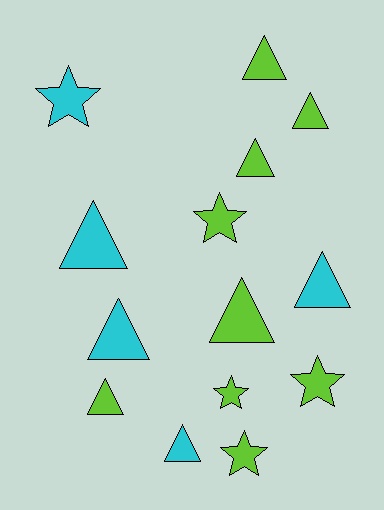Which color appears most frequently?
Lime, with 9 objects.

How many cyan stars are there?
There is 1 cyan star.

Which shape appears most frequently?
Triangle, with 9 objects.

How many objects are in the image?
There are 14 objects.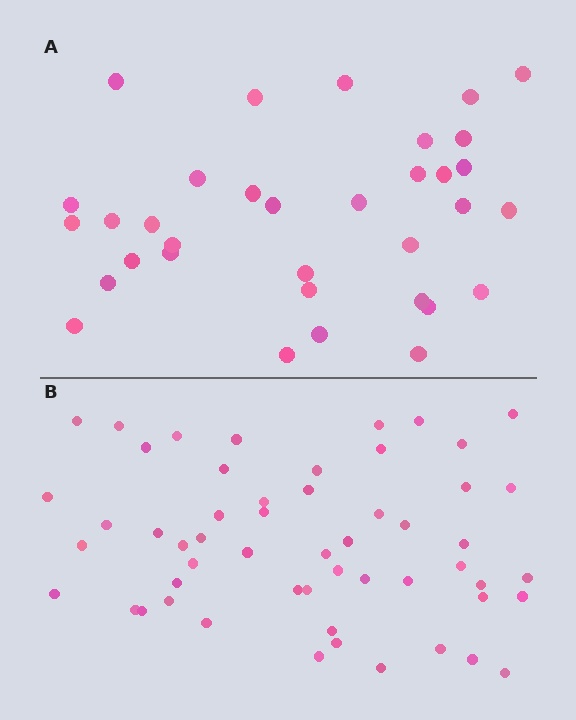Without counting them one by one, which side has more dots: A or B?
Region B (the bottom region) has more dots.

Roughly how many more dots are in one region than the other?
Region B has approximately 20 more dots than region A.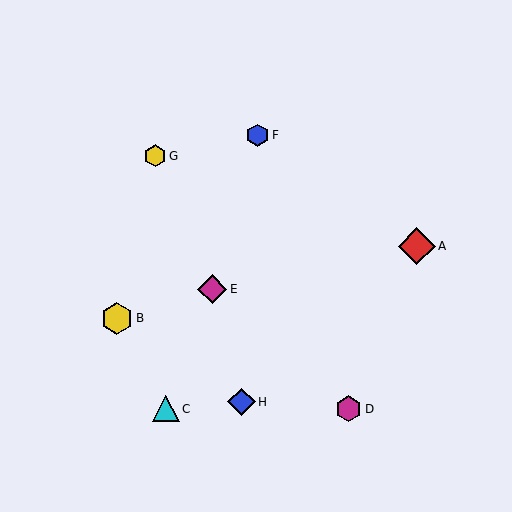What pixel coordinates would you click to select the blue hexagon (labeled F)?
Click at (258, 135) to select the blue hexagon F.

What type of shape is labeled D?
Shape D is a magenta hexagon.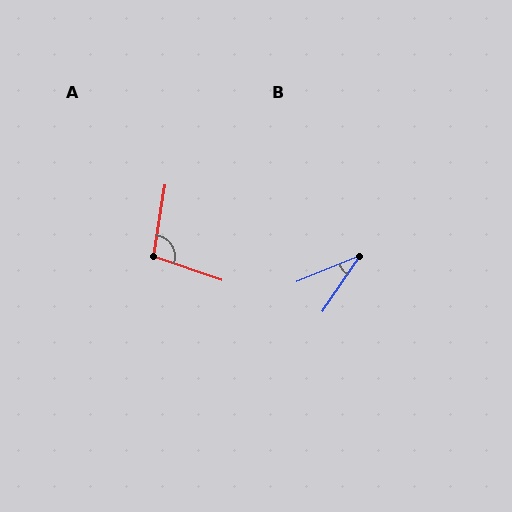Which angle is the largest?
A, at approximately 100 degrees.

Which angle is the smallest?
B, at approximately 33 degrees.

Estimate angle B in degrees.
Approximately 33 degrees.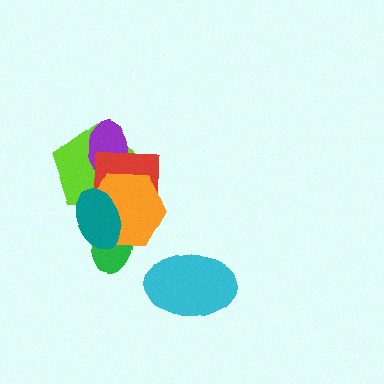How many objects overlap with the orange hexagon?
4 objects overlap with the orange hexagon.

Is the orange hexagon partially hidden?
Yes, it is partially covered by another shape.